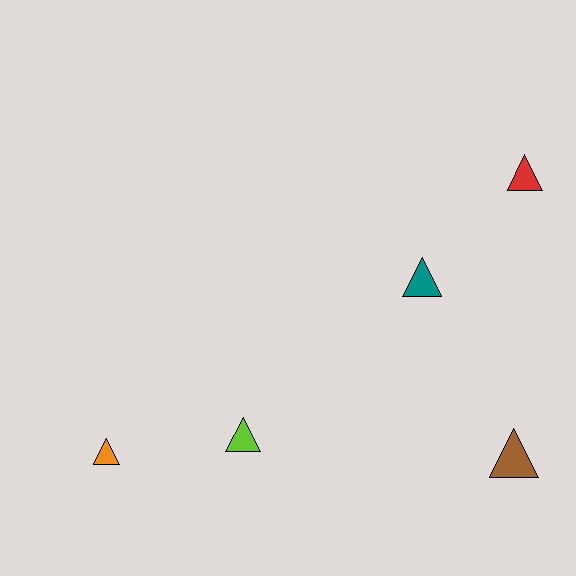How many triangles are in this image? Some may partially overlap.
There are 5 triangles.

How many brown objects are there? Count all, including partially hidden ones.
There is 1 brown object.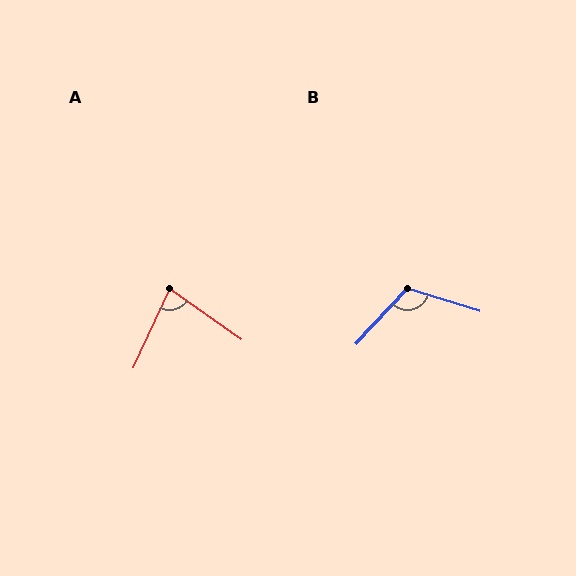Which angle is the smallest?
A, at approximately 80 degrees.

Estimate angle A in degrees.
Approximately 80 degrees.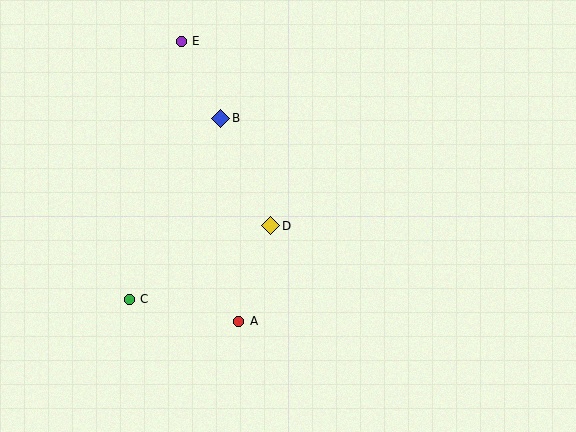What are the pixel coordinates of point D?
Point D is at (271, 226).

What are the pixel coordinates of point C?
Point C is at (129, 299).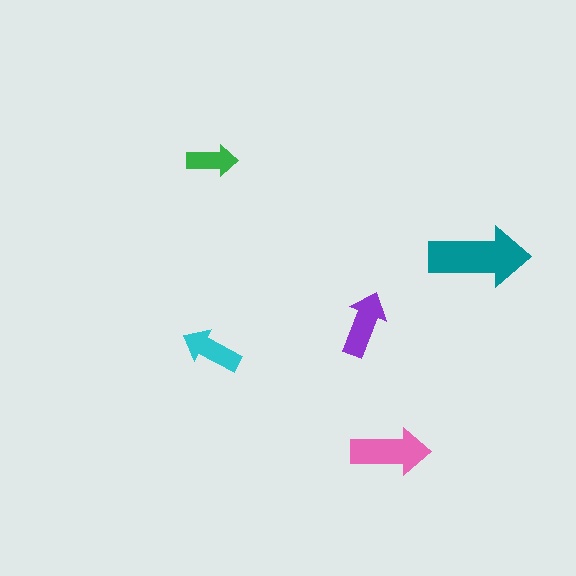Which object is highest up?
The green arrow is topmost.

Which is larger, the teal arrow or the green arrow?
The teal one.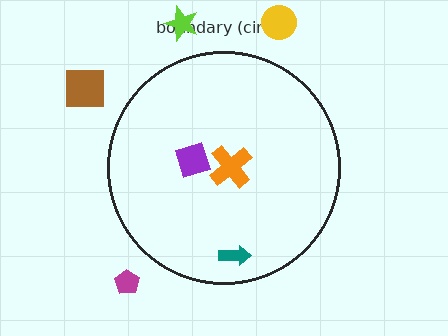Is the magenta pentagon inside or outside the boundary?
Outside.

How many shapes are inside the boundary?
3 inside, 4 outside.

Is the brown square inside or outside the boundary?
Outside.